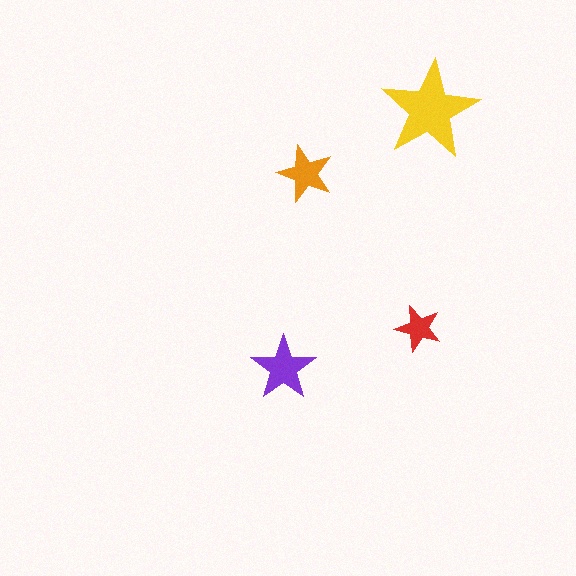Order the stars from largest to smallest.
the yellow one, the purple one, the orange one, the red one.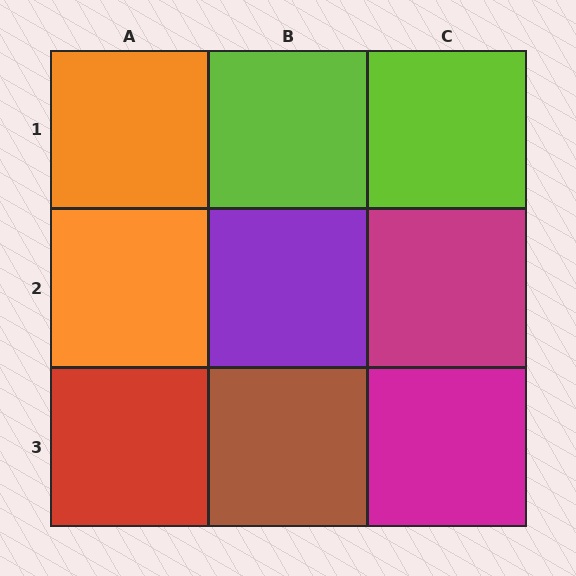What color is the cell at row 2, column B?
Purple.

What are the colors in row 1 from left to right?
Orange, lime, lime.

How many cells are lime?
2 cells are lime.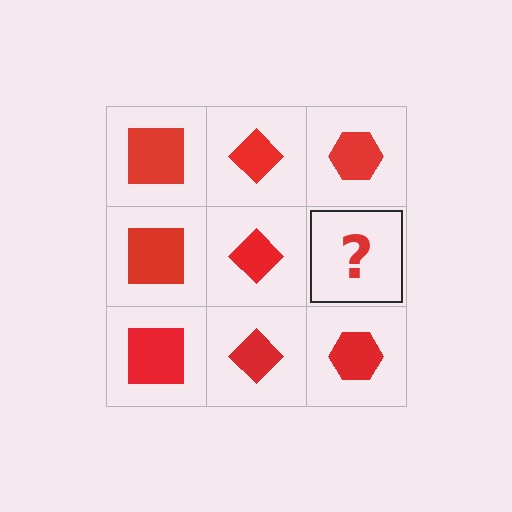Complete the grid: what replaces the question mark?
The question mark should be replaced with a red hexagon.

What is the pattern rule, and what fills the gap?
The rule is that each column has a consistent shape. The gap should be filled with a red hexagon.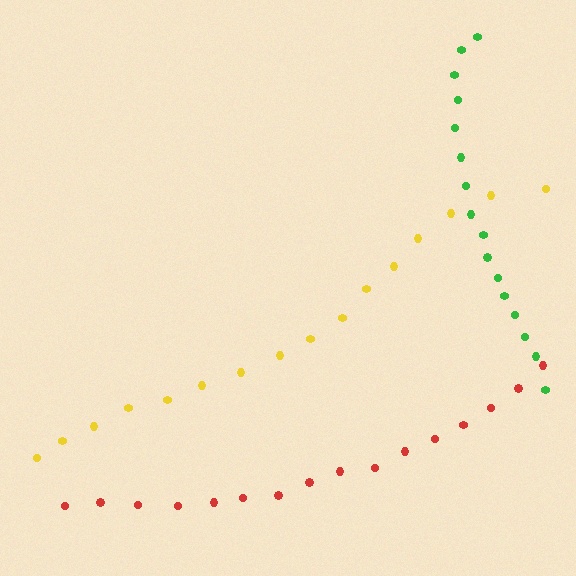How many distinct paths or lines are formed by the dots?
There are 3 distinct paths.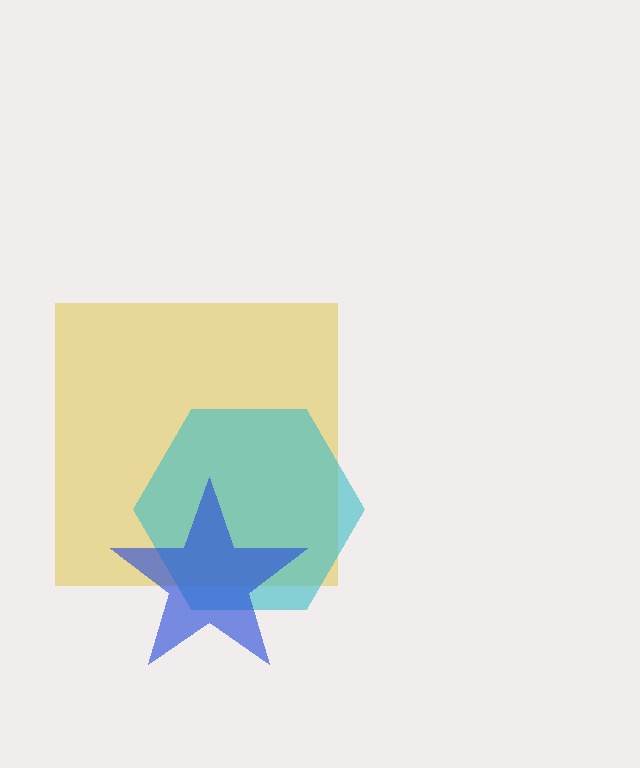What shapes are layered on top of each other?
The layered shapes are: a yellow square, a cyan hexagon, a blue star.